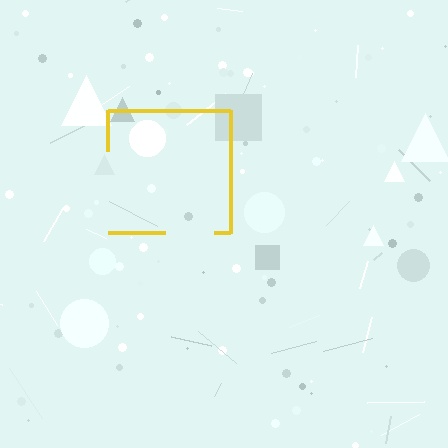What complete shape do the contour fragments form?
The contour fragments form a square.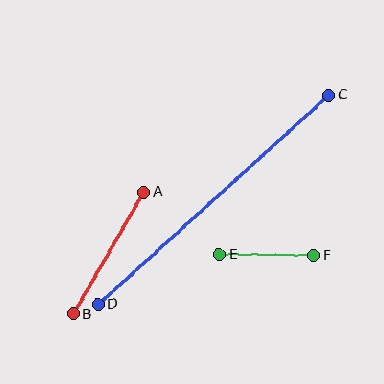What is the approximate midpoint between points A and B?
The midpoint is at approximately (108, 253) pixels.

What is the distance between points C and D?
The distance is approximately 312 pixels.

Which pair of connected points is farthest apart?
Points C and D are farthest apart.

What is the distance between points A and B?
The distance is approximately 141 pixels.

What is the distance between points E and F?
The distance is approximately 94 pixels.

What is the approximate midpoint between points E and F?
The midpoint is at approximately (267, 255) pixels.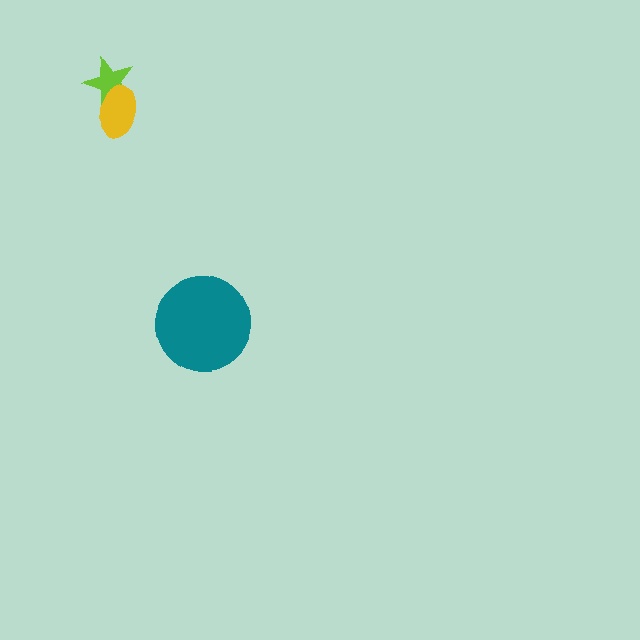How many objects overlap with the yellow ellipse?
1 object overlaps with the yellow ellipse.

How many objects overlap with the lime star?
1 object overlaps with the lime star.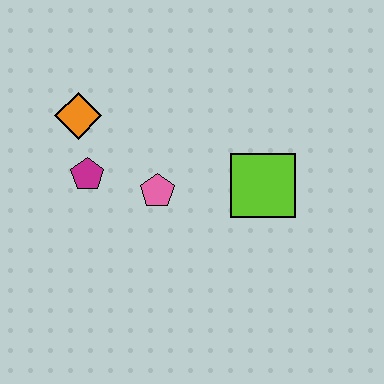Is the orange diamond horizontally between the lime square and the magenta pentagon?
No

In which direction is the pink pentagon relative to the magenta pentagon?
The pink pentagon is to the right of the magenta pentagon.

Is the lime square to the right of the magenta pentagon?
Yes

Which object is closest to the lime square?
The pink pentagon is closest to the lime square.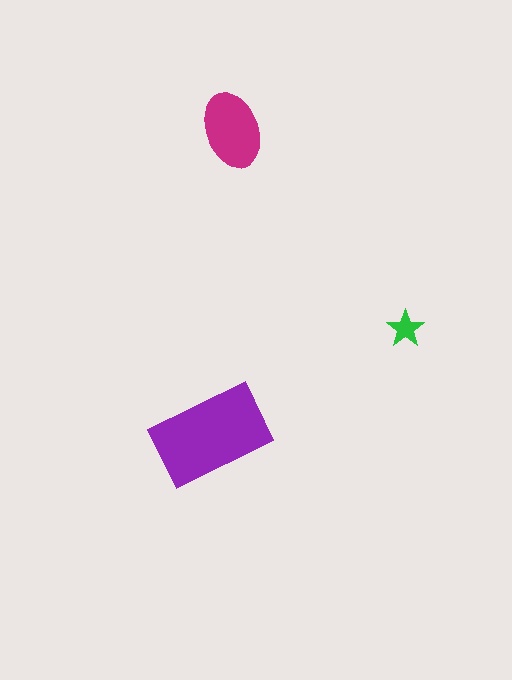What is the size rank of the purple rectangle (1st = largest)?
1st.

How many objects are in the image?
There are 3 objects in the image.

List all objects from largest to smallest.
The purple rectangle, the magenta ellipse, the green star.